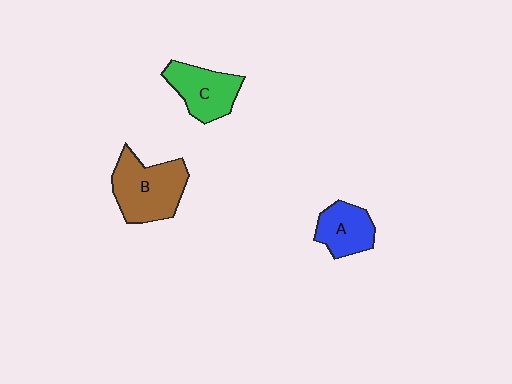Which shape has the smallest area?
Shape A (blue).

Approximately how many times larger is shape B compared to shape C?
Approximately 1.4 times.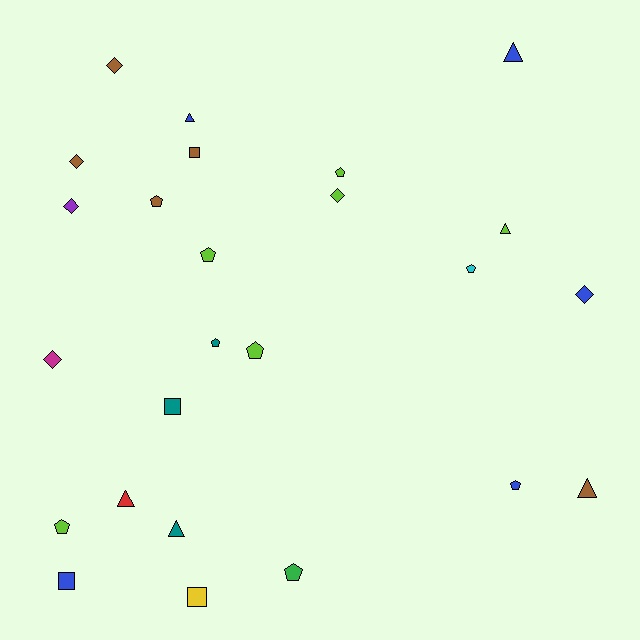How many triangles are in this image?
There are 6 triangles.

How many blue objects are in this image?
There are 5 blue objects.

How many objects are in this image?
There are 25 objects.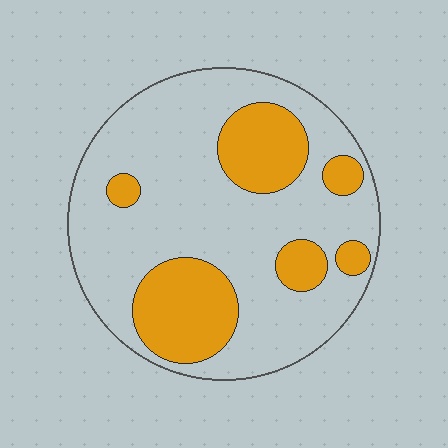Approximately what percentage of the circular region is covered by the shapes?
Approximately 25%.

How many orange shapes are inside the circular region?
6.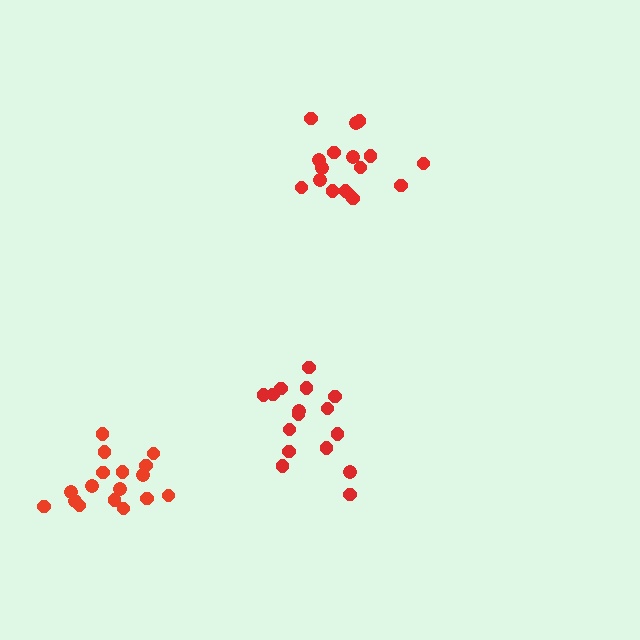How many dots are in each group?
Group 1: 17 dots, Group 2: 17 dots, Group 3: 17 dots (51 total).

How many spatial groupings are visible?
There are 3 spatial groupings.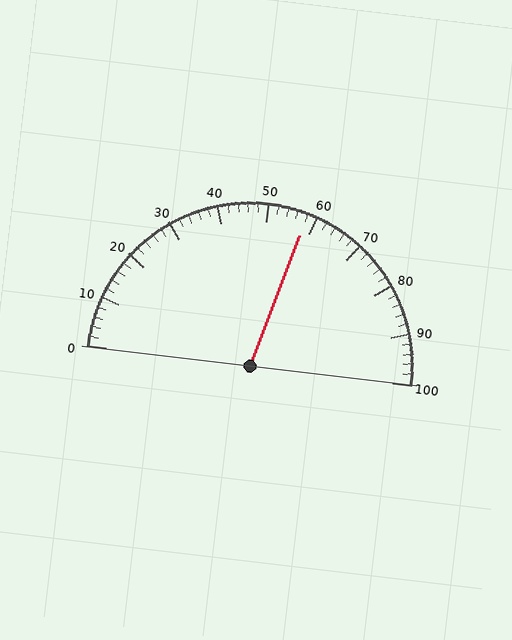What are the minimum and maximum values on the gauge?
The gauge ranges from 0 to 100.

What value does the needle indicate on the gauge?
The needle indicates approximately 58.